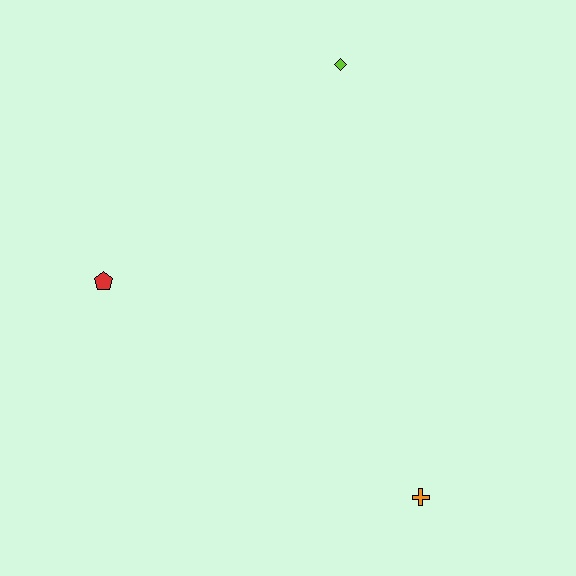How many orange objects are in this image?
There is 1 orange object.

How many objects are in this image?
There are 3 objects.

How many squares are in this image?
There are no squares.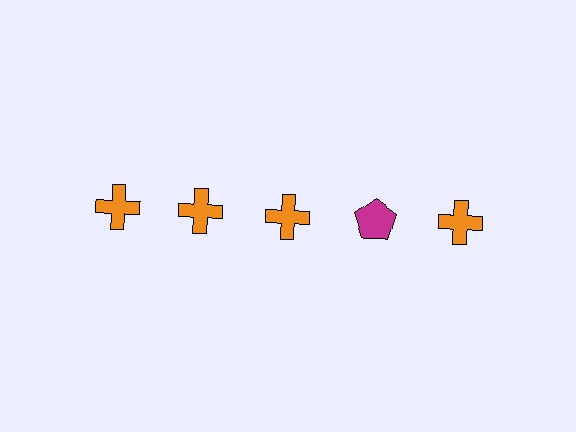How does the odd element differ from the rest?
It differs in both color (magenta instead of orange) and shape (pentagon instead of cross).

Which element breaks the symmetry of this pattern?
The magenta pentagon in the top row, second from right column breaks the symmetry. All other shapes are orange crosses.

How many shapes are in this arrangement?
There are 5 shapes arranged in a grid pattern.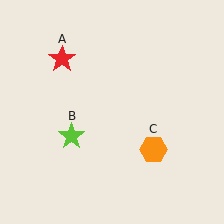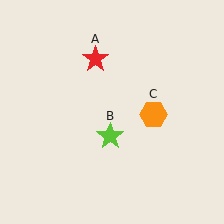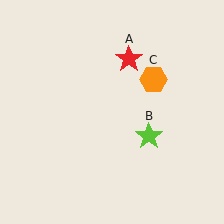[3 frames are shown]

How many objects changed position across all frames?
3 objects changed position: red star (object A), lime star (object B), orange hexagon (object C).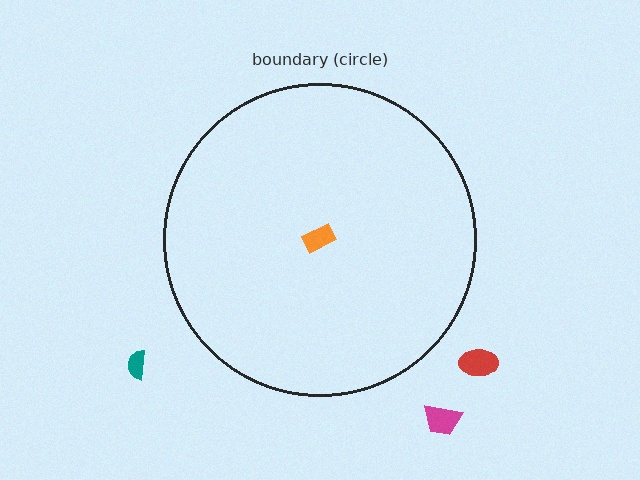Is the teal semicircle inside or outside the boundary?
Outside.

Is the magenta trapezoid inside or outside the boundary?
Outside.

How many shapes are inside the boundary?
1 inside, 3 outside.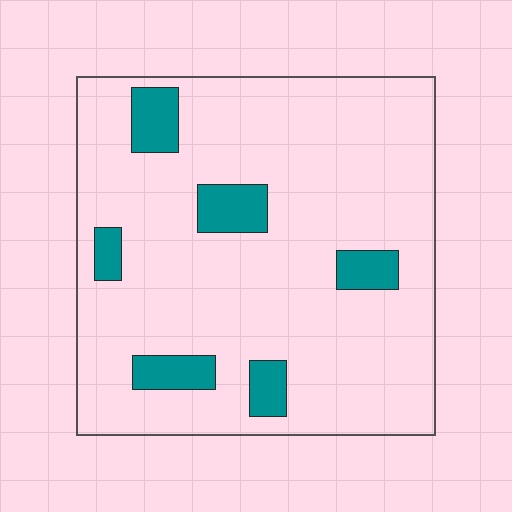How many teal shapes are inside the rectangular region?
6.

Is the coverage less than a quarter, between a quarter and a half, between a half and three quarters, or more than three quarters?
Less than a quarter.